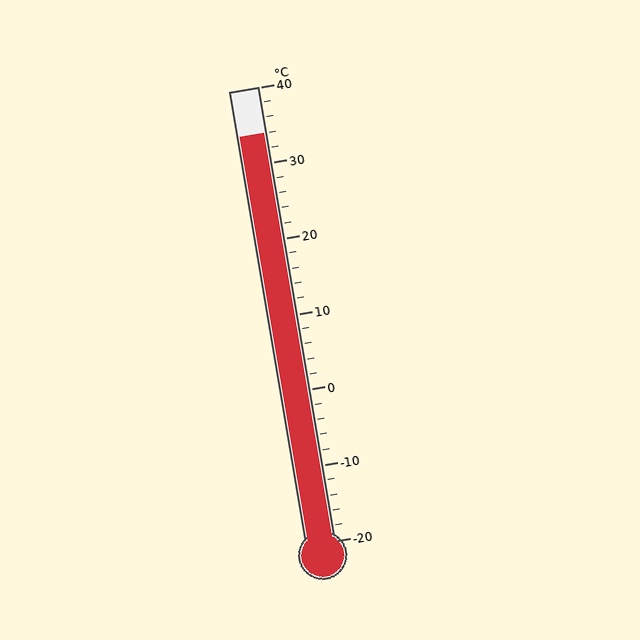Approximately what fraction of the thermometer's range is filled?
The thermometer is filled to approximately 90% of its range.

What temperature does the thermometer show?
The thermometer shows approximately 34°C.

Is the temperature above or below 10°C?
The temperature is above 10°C.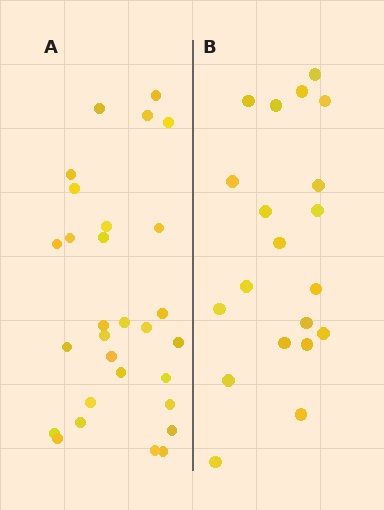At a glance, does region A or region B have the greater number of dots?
Region A (the left region) has more dots.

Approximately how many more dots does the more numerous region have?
Region A has roughly 8 or so more dots than region B.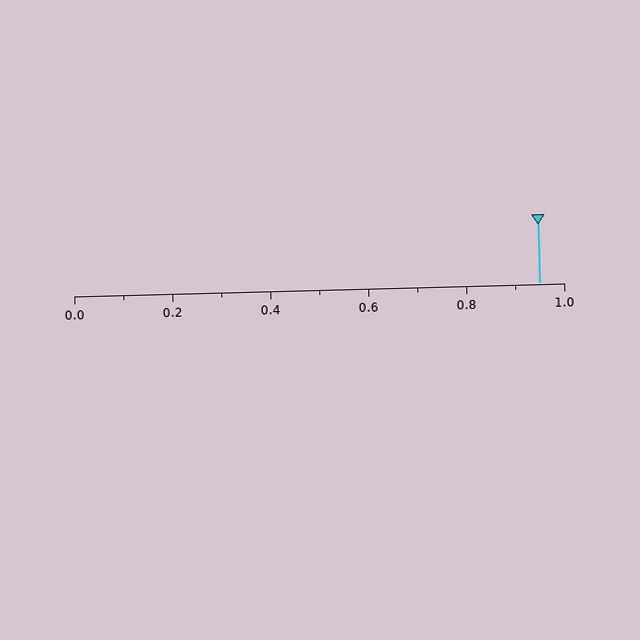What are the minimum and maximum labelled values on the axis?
The axis runs from 0.0 to 1.0.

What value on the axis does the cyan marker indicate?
The marker indicates approximately 0.95.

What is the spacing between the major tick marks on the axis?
The major ticks are spaced 0.2 apart.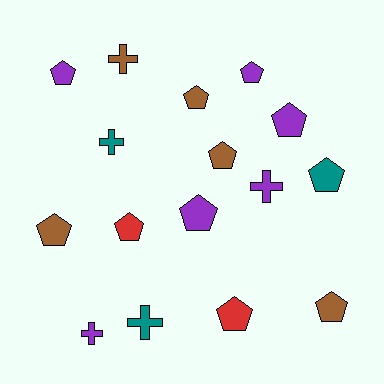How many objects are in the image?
There are 16 objects.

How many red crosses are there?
There are no red crosses.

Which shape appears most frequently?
Pentagon, with 11 objects.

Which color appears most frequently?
Purple, with 6 objects.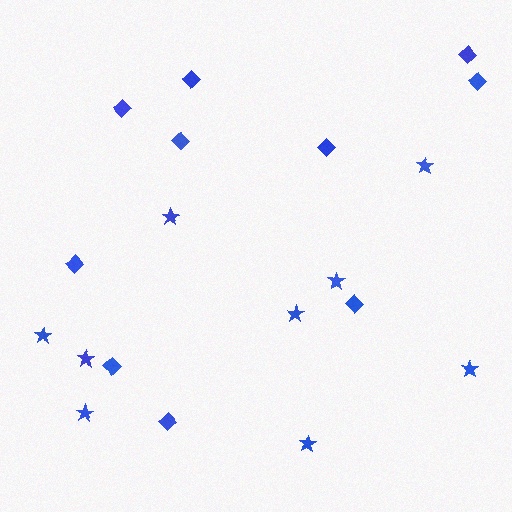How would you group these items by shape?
There are 2 groups: one group of stars (9) and one group of diamonds (10).